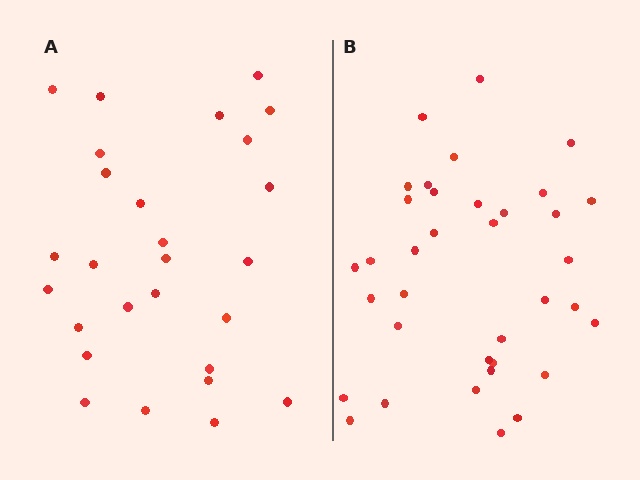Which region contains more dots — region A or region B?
Region B (the right region) has more dots.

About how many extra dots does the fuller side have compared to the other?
Region B has roughly 8 or so more dots than region A.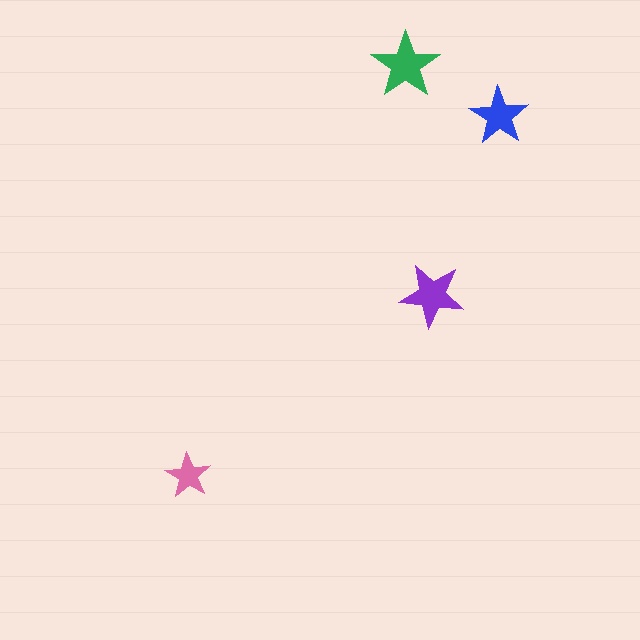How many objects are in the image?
There are 4 objects in the image.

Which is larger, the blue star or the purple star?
The purple one.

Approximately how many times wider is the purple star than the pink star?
About 1.5 times wider.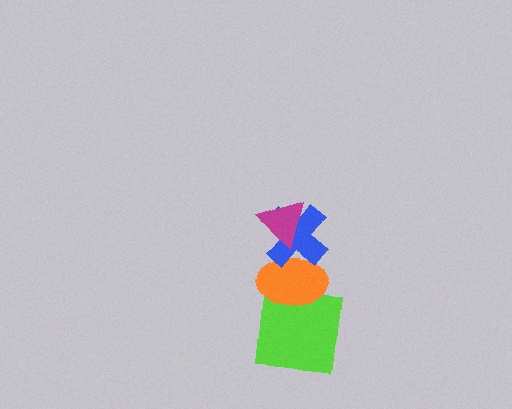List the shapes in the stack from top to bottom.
From top to bottom: the magenta triangle, the blue cross, the orange ellipse, the lime square.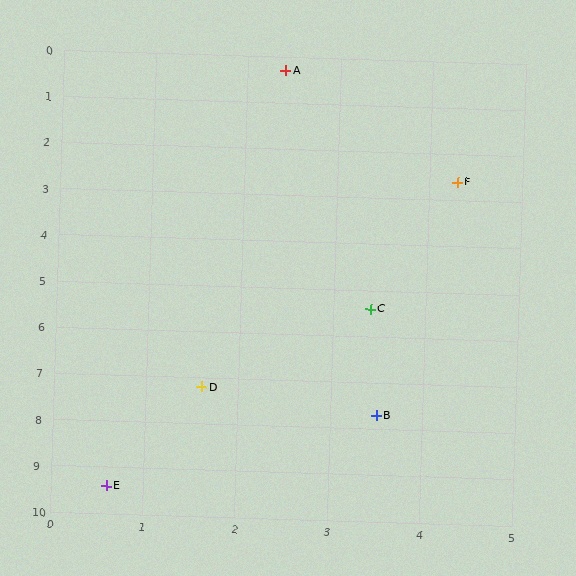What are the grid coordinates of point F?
Point F is at approximately (4.3, 2.6).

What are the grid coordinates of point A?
Point A is at approximately (2.4, 0.3).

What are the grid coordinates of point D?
Point D is at approximately (1.6, 7.2).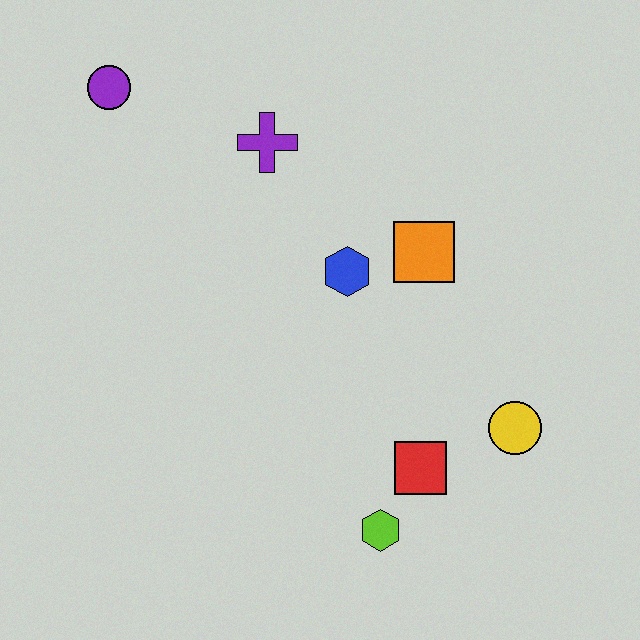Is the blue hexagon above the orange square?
No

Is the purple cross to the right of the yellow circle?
No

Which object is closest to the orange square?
The blue hexagon is closest to the orange square.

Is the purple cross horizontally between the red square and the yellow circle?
No